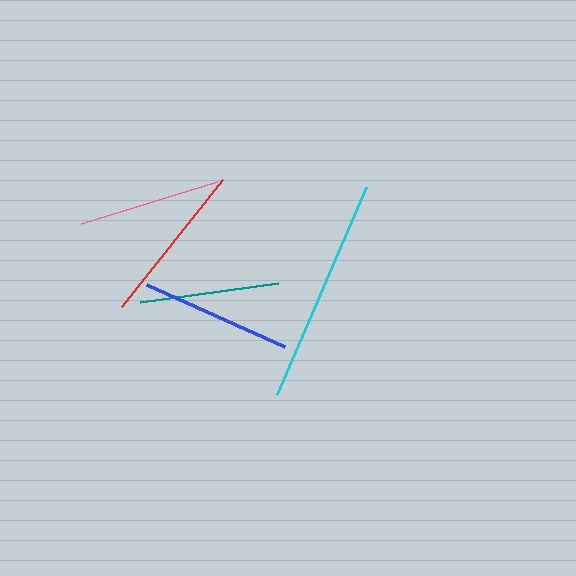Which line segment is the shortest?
The teal line is the shortest at approximately 139 pixels.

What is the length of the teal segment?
The teal segment is approximately 139 pixels long.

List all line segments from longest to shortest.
From longest to shortest: cyan, red, blue, pink, teal.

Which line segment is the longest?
The cyan line is the longest at approximately 226 pixels.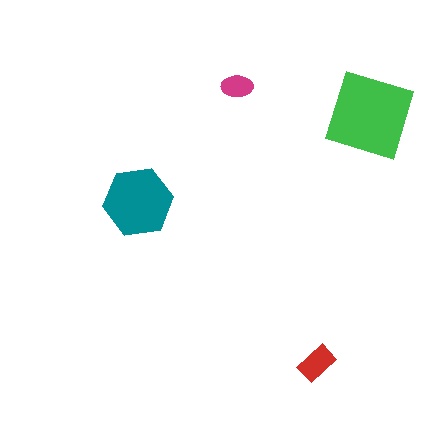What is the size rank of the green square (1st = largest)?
1st.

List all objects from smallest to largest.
The magenta ellipse, the red rectangle, the teal hexagon, the green square.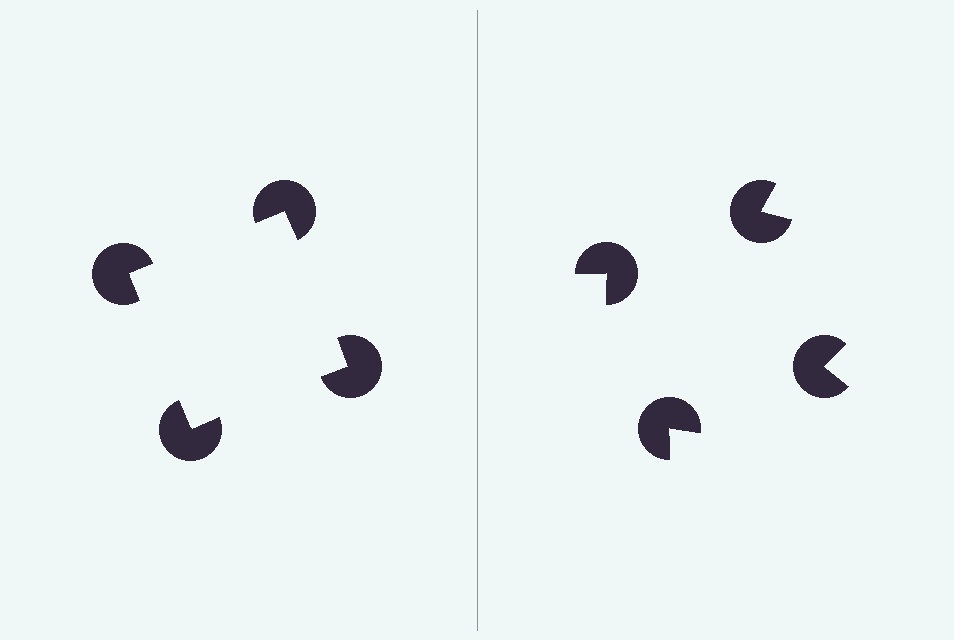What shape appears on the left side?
An illusory square.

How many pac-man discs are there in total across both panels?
8 — 4 on each side.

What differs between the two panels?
The pac-man discs are positioned identically on both sides; only the wedge orientations differ. On the left they align to a square; on the right they are misaligned.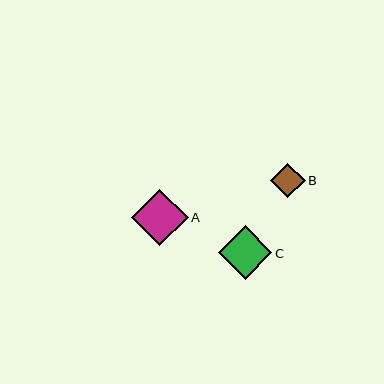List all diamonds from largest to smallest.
From largest to smallest: A, C, B.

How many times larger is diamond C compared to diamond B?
Diamond C is approximately 1.5 times the size of diamond B.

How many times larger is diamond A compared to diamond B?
Diamond A is approximately 1.6 times the size of diamond B.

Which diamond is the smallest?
Diamond B is the smallest with a size of approximately 34 pixels.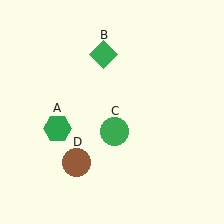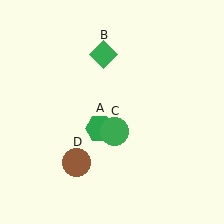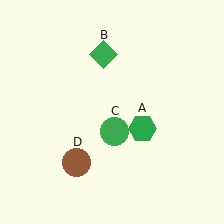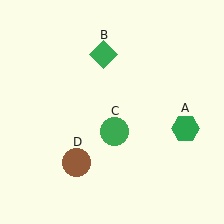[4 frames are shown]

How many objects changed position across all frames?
1 object changed position: green hexagon (object A).